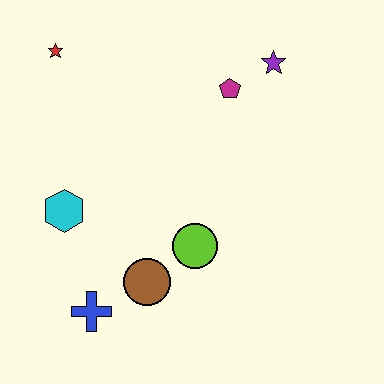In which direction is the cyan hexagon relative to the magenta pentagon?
The cyan hexagon is to the left of the magenta pentagon.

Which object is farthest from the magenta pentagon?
The blue cross is farthest from the magenta pentagon.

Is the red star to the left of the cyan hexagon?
Yes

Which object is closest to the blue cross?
The brown circle is closest to the blue cross.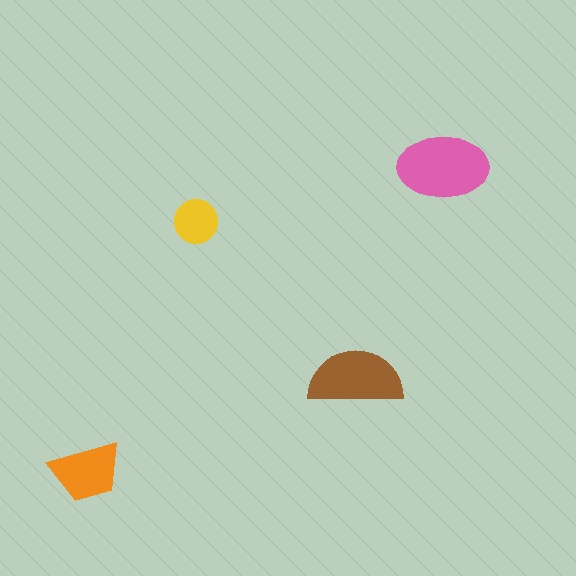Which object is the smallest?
The yellow circle.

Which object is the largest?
The pink ellipse.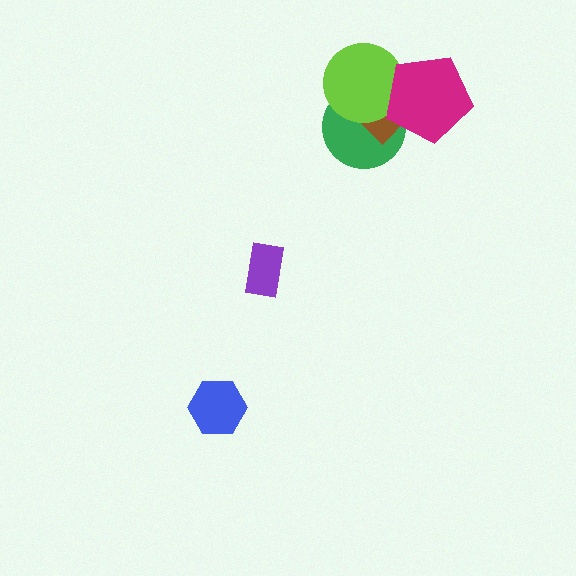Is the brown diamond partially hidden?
Yes, it is partially covered by another shape.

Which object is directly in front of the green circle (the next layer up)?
The brown diamond is directly in front of the green circle.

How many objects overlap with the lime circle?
3 objects overlap with the lime circle.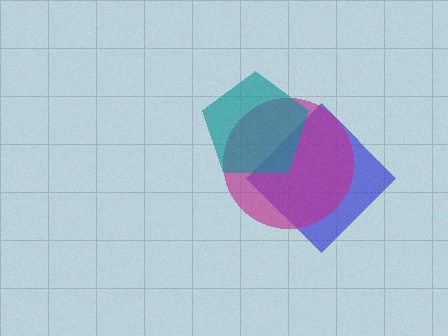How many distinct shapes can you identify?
There are 3 distinct shapes: a blue diamond, a magenta circle, a teal pentagon.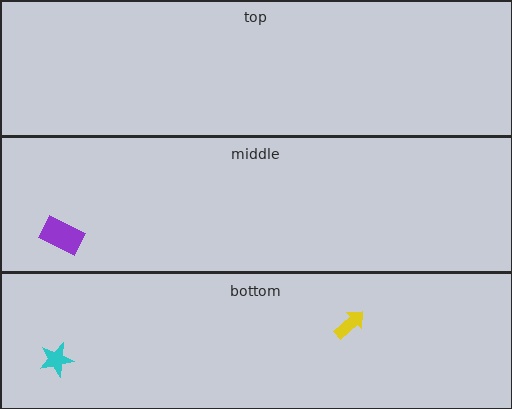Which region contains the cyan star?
The bottom region.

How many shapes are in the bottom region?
2.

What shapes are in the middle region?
The purple rectangle.